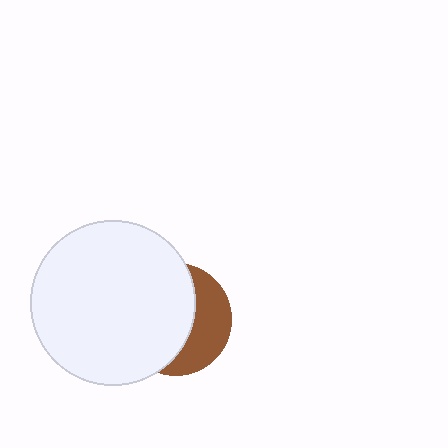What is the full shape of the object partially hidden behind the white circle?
The partially hidden object is a brown circle.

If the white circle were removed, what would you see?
You would see the complete brown circle.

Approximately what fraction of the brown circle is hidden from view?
Roughly 63% of the brown circle is hidden behind the white circle.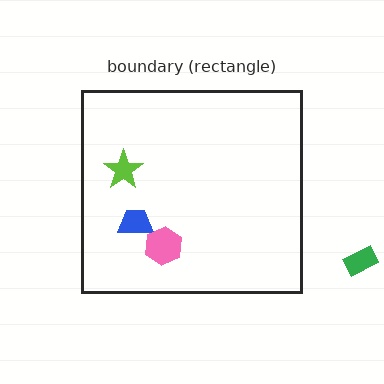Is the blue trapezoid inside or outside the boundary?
Inside.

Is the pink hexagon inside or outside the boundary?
Inside.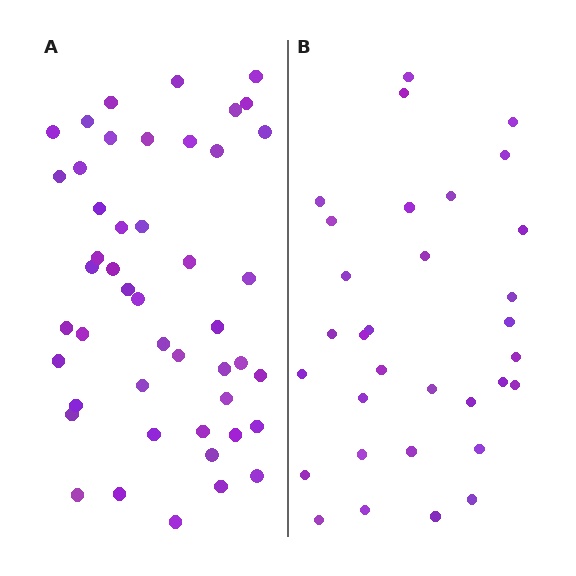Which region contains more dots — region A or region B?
Region A (the left region) has more dots.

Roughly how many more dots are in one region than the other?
Region A has approximately 15 more dots than region B.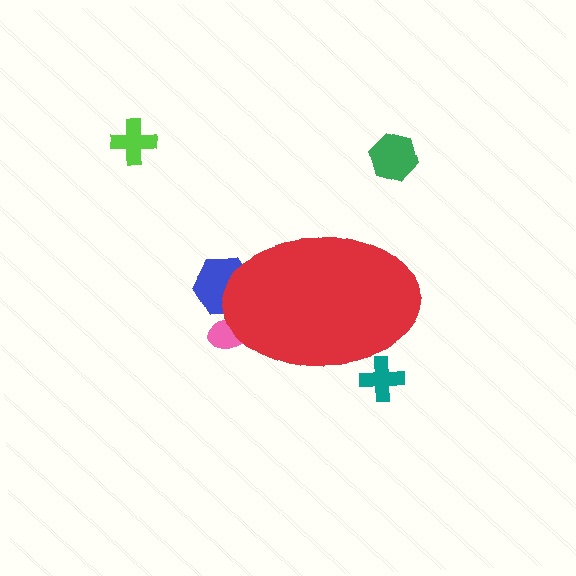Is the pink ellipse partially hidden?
Yes, the pink ellipse is partially hidden behind the red ellipse.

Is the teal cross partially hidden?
Yes, the teal cross is partially hidden behind the red ellipse.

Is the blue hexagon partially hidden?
Yes, the blue hexagon is partially hidden behind the red ellipse.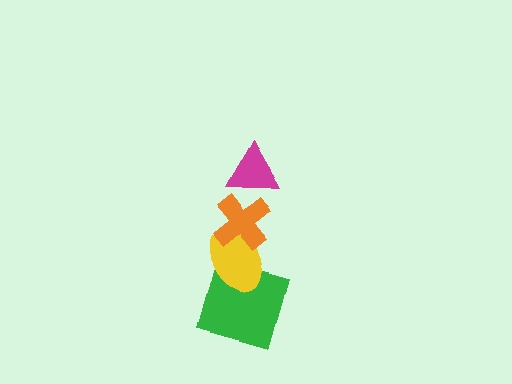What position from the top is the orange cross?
The orange cross is 2nd from the top.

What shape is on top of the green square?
The yellow ellipse is on top of the green square.